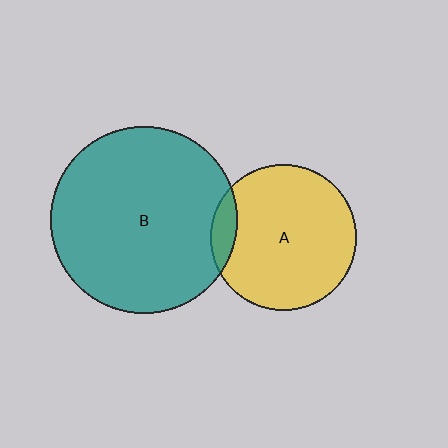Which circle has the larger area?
Circle B (teal).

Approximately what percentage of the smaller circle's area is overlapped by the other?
Approximately 10%.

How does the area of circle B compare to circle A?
Approximately 1.6 times.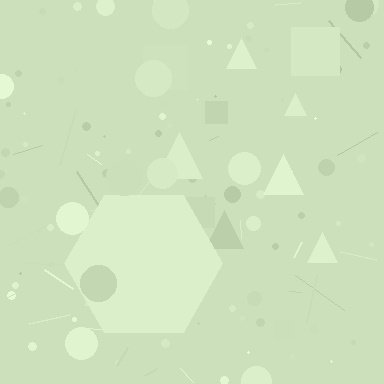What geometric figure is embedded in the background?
A hexagon is embedded in the background.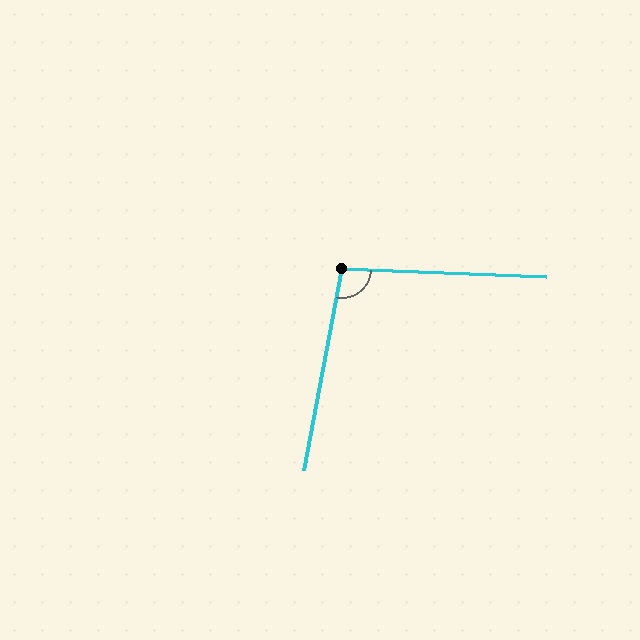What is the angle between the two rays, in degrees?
Approximately 98 degrees.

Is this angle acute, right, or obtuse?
It is obtuse.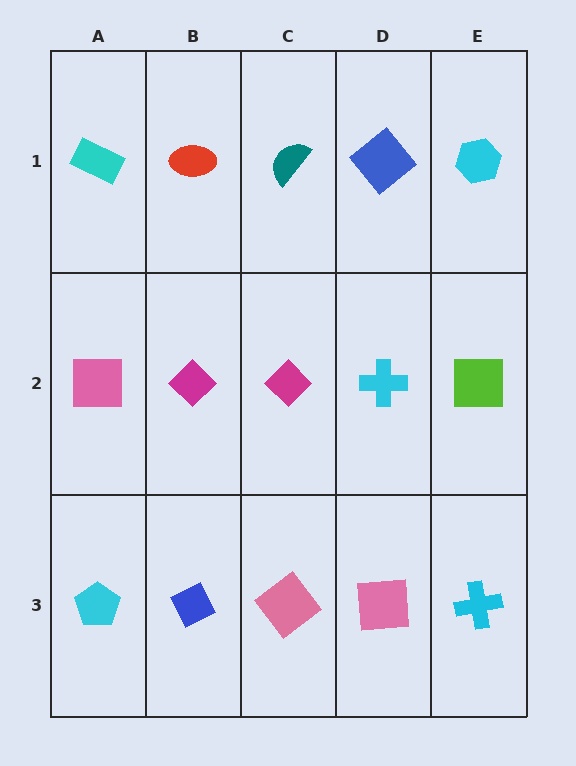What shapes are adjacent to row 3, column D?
A cyan cross (row 2, column D), a pink diamond (row 3, column C), a cyan cross (row 3, column E).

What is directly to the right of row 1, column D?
A cyan hexagon.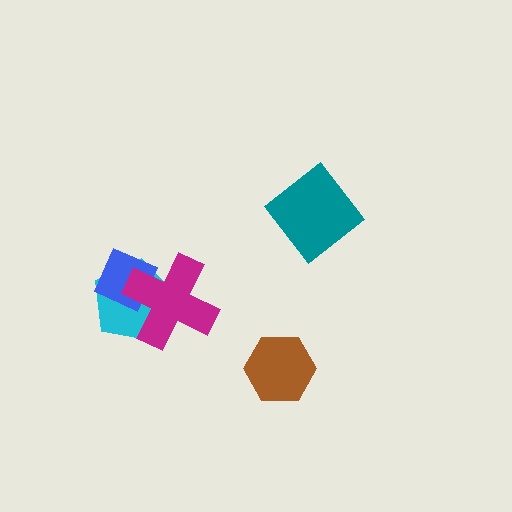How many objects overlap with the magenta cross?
2 objects overlap with the magenta cross.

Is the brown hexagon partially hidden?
No, no other shape covers it.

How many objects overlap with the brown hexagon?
0 objects overlap with the brown hexagon.